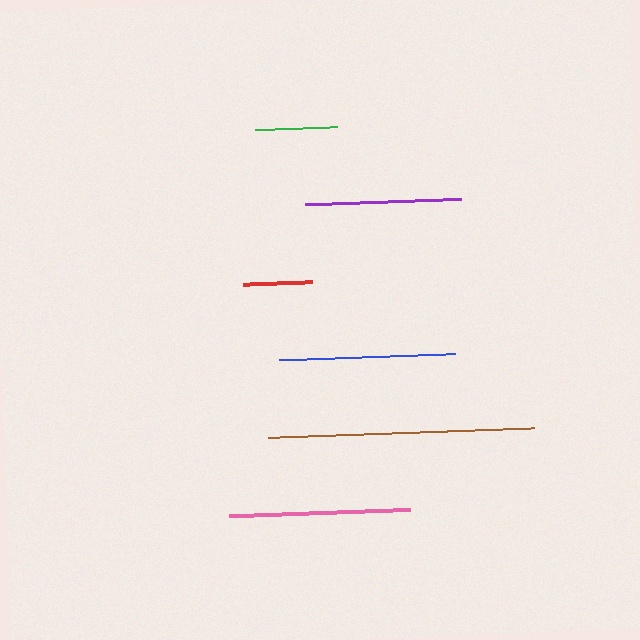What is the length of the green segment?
The green segment is approximately 82 pixels long.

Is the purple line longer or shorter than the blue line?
The blue line is longer than the purple line.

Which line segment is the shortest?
The red line is the shortest at approximately 69 pixels.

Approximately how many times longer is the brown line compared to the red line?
The brown line is approximately 3.9 times the length of the red line.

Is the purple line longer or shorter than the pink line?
The pink line is longer than the purple line.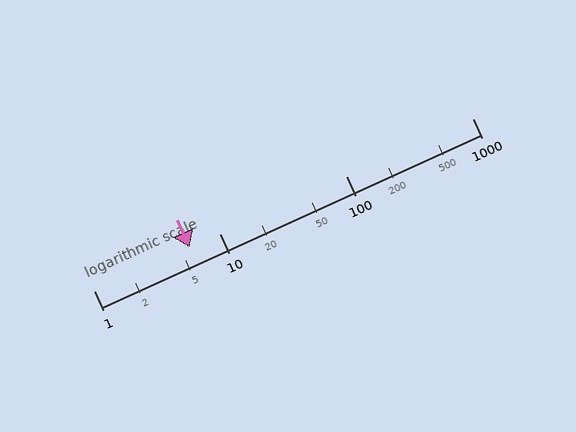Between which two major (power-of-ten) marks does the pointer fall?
The pointer is between 1 and 10.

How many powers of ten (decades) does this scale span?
The scale spans 3 decades, from 1 to 1000.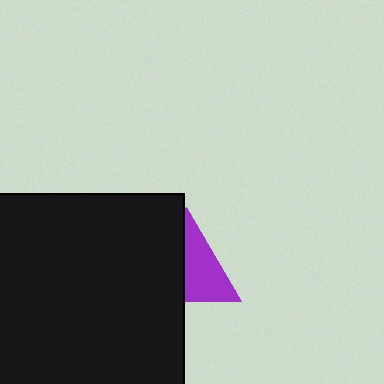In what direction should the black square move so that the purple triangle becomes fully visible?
The black square should move left. That is the shortest direction to clear the overlap and leave the purple triangle fully visible.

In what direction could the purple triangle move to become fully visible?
The purple triangle could move right. That would shift it out from behind the black square entirely.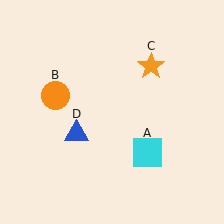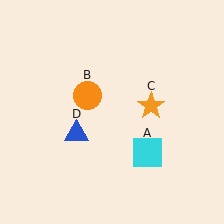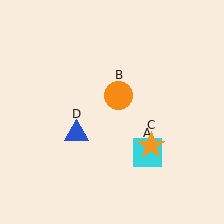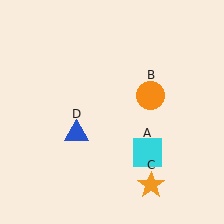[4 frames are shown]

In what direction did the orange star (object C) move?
The orange star (object C) moved down.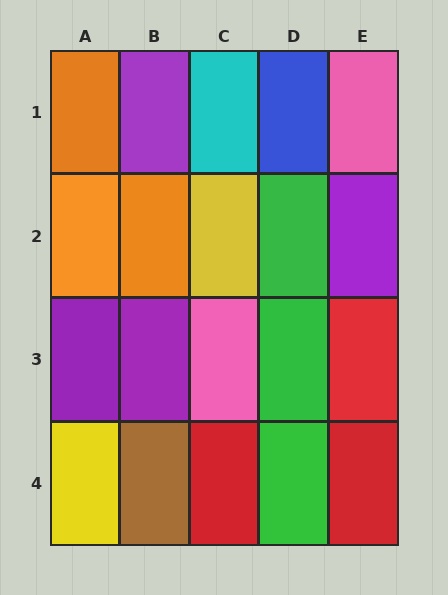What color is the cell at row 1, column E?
Pink.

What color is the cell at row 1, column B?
Purple.